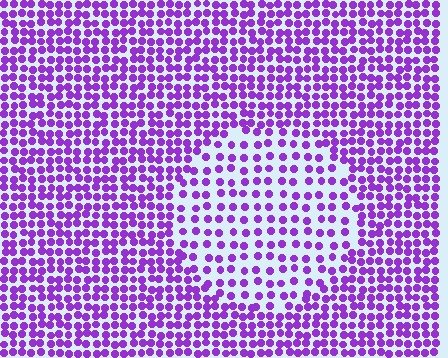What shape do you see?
I see a circle.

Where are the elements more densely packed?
The elements are more densely packed outside the circle boundary.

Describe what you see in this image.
The image contains small purple elements arranged at two different densities. A circle-shaped region is visible where the elements are less densely packed than the surrounding area.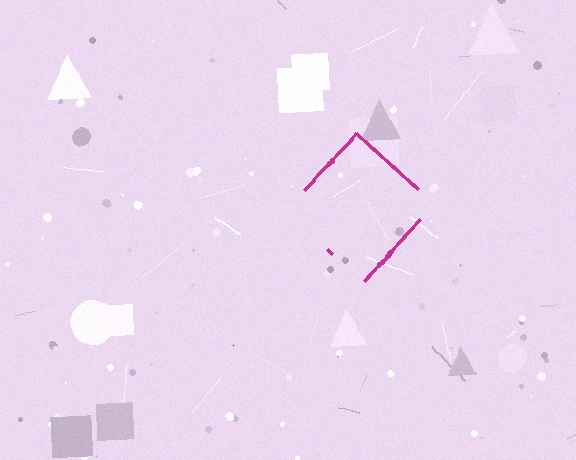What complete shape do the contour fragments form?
The contour fragments form a diamond.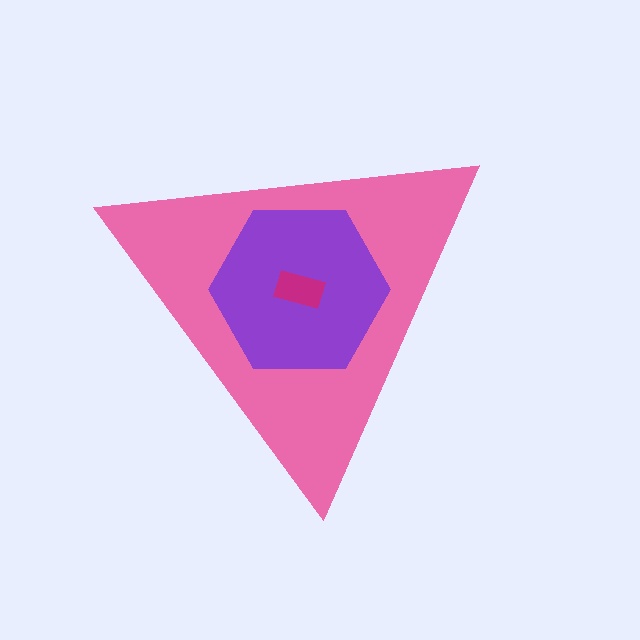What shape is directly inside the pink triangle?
The purple hexagon.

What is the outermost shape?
The pink triangle.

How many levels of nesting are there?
3.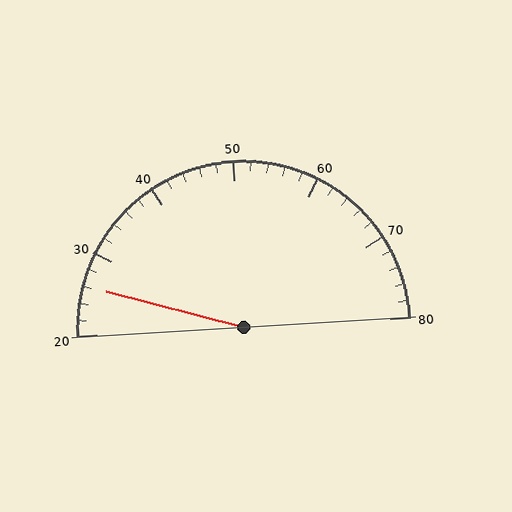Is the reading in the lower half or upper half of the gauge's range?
The reading is in the lower half of the range (20 to 80).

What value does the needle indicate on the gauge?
The needle indicates approximately 26.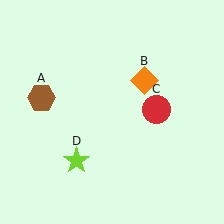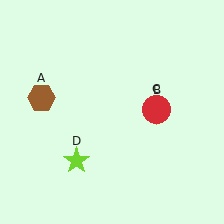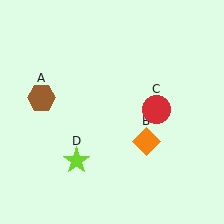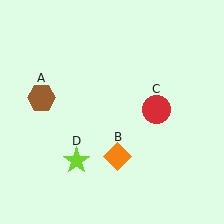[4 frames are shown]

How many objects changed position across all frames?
1 object changed position: orange diamond (object B).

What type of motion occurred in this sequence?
The orange diamond (object B) rotated clockwise around the center of the scene.